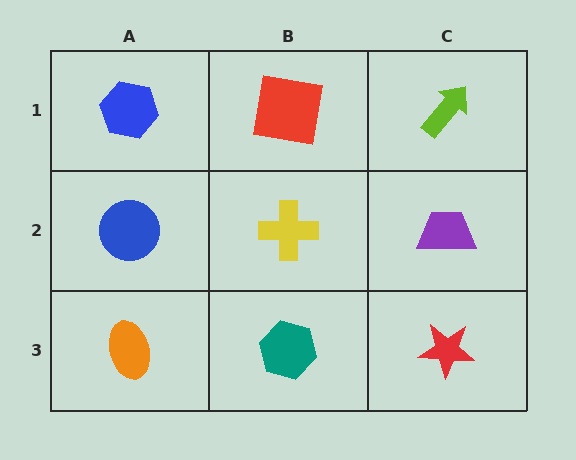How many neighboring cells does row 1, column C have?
2.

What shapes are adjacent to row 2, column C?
A lime arrow (row 1, column C), a red star (row 3, column C), a yellow cross (row 2, column B).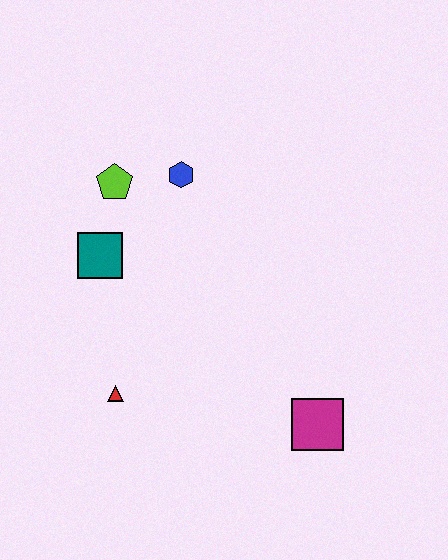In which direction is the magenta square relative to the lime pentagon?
The magenta square is below the lime pentagon.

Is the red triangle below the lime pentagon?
Yes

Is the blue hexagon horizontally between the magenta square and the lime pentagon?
Yes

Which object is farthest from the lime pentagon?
The magenta square is farthest from the lime pentagon.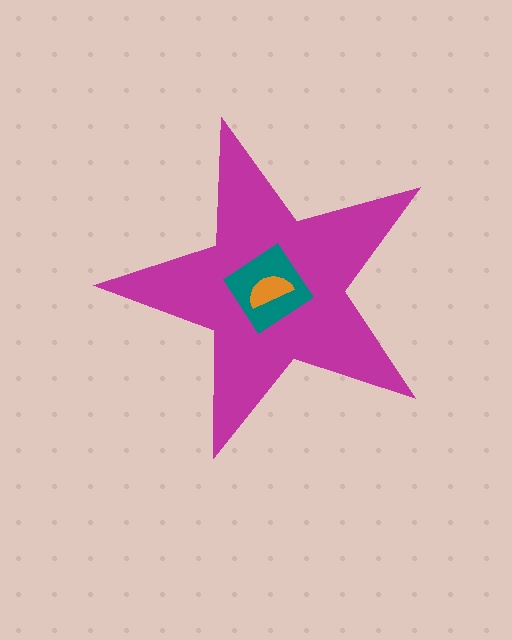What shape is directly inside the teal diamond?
The orange semicircle.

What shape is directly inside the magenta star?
The teal diamond.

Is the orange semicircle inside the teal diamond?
Yes.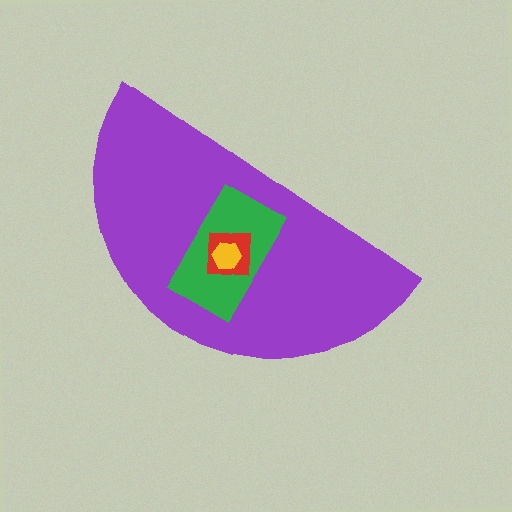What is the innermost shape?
The yellow hexagon.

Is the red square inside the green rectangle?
Yes.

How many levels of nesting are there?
4.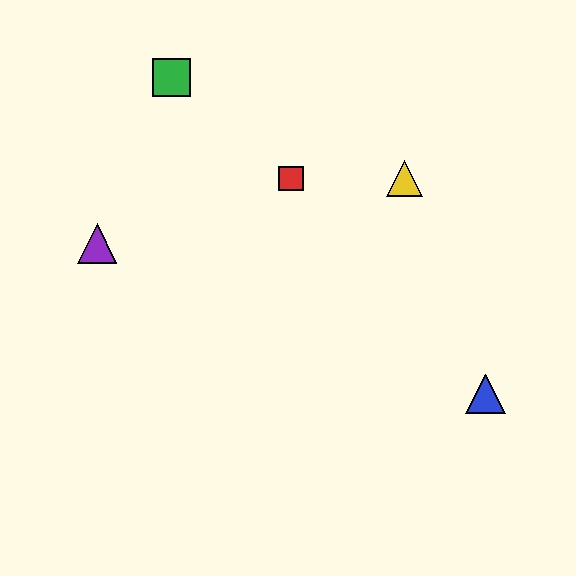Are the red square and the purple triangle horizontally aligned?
No, the red square is at y≈178 and the purple triangle is at y≈244.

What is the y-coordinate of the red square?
The red square is at y≈178.